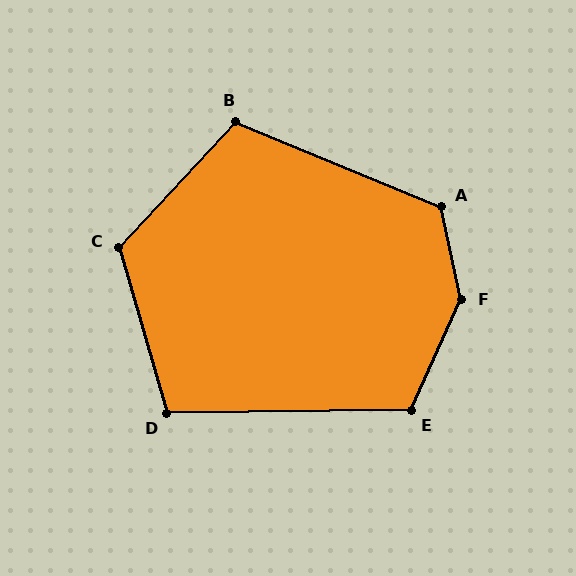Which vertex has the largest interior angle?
F, at approximately 144 degrees.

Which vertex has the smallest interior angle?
D, at approximately 106 degrees.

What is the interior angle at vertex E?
Approximately 115 degrees (obtuse).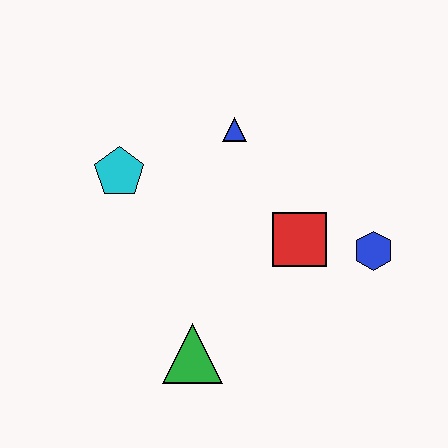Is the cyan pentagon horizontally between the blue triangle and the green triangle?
No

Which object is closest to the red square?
The blue hexagon is closest to the red square.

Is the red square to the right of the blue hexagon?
No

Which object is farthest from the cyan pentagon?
The blue hexagon is farthest from the cyan pentagon.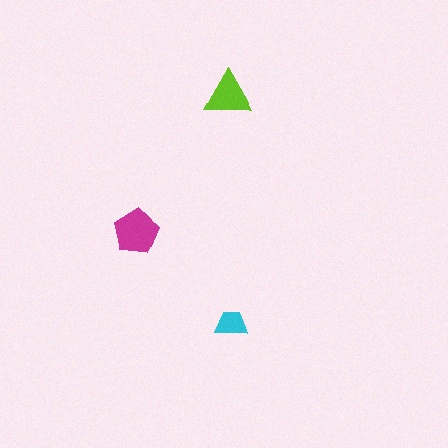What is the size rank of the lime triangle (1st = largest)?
2nd.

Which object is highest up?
The lime triangle is topmost.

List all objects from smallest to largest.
The cyan trapezoid, the lime triangle, the magenta pentagon.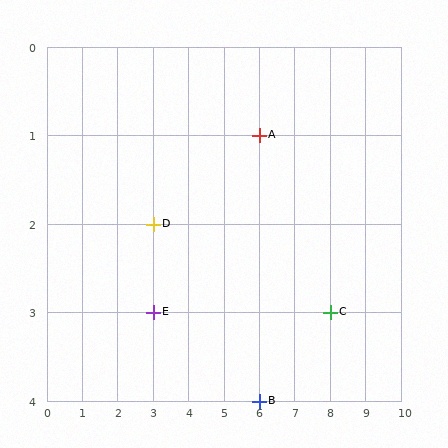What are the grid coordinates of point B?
Point B is at grid coordinates (6, 4).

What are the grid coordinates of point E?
Point E is at grid coordinates (3, 3).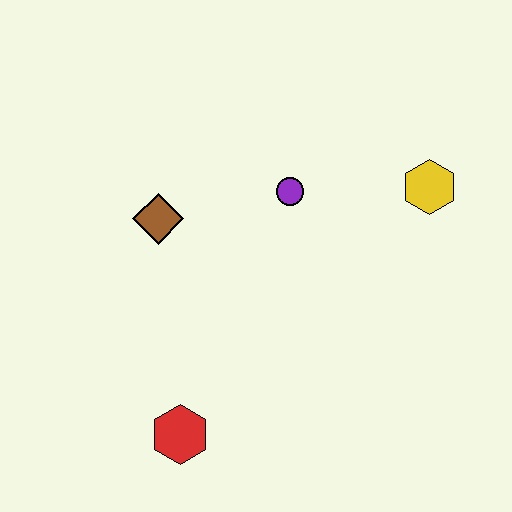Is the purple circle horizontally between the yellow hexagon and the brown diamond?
Yes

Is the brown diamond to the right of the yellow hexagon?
No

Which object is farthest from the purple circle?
The red hexagon is farthest from the purple circle.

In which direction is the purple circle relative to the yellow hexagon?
The purple circle is to the left of the yellow hexagon.